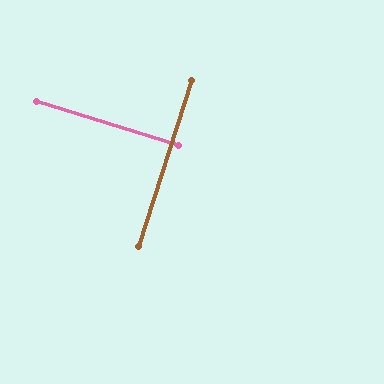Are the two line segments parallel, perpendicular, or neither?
Perpendicular — they meet at approximately 90°.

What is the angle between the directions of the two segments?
Approximately 90 degrees.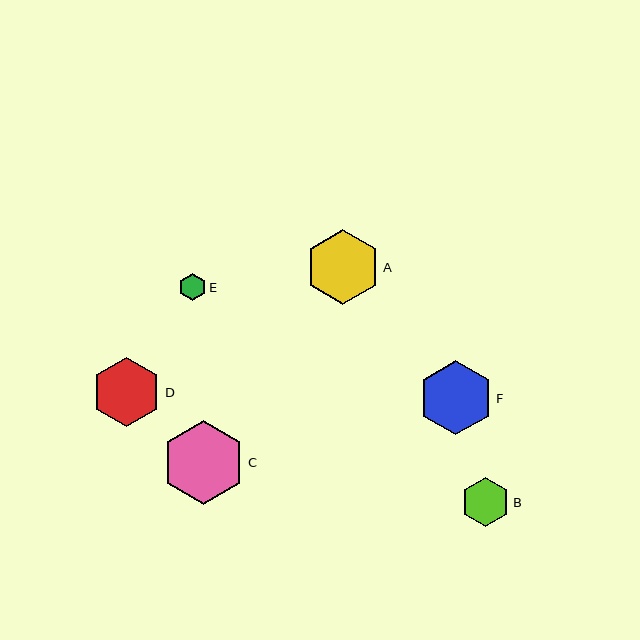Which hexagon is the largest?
Hexagon C is the largest with a size of approximately 83 pixels.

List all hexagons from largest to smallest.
From largest to smallest: C, A, F, D, B, E.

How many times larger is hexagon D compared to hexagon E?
Hexagon D is approximately 2.6 times the size of hexagon E.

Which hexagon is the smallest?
Hexagon E is the smallest with a size of approximately 27 pixels.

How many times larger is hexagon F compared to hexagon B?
Hexagon F is approximately 1.5 times the size of hexagon B.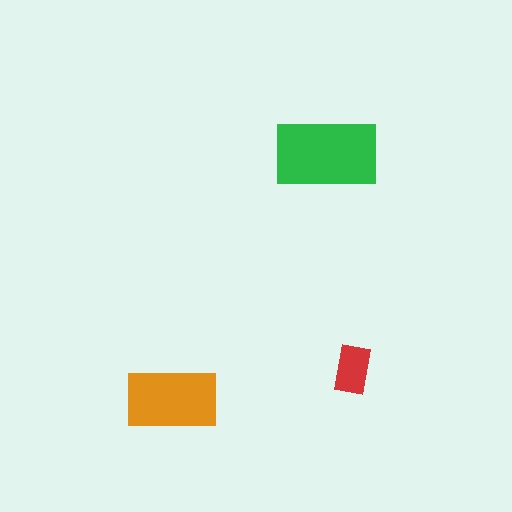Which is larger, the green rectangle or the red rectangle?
The green one.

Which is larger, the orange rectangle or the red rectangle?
The orange one.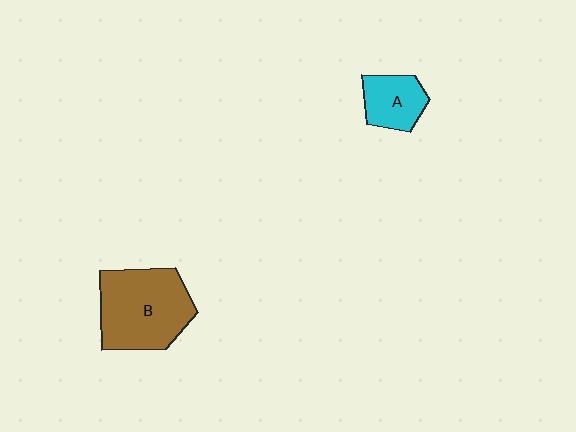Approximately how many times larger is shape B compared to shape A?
Approximately 2.2 times.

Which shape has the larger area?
Shape B (brown).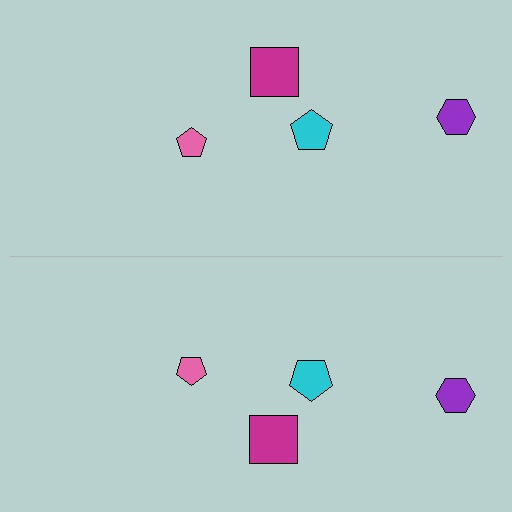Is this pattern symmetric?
Yes, this pattern has bilateral (reflection) symmetry.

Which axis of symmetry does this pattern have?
The pattern has a horizontal axis of symmetry running through the center of the image.